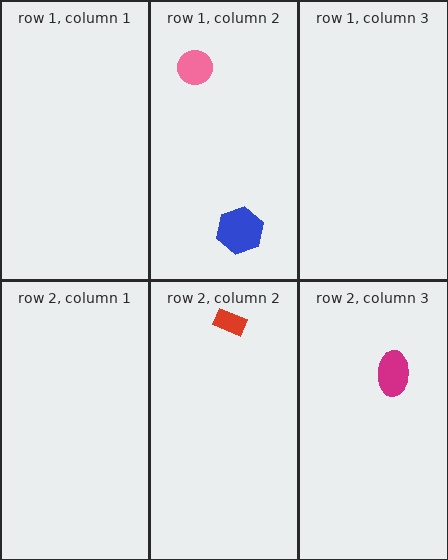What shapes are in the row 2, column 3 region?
The magenta ellipse.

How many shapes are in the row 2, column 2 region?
1.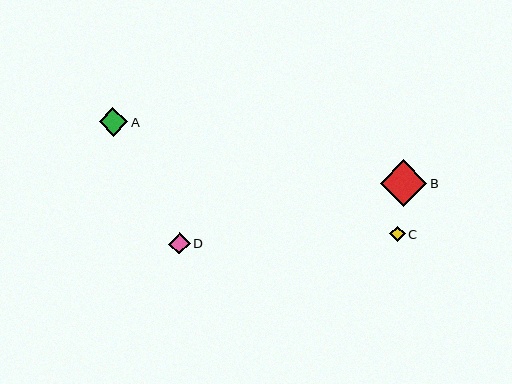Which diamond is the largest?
Diamond B is the largest with a size of approximately 46 pixels.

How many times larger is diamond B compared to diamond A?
Diamond B is approximately 1.6 times the size of diamond A.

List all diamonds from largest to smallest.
From largest to smallest: B, A, D, C.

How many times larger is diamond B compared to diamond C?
Diamond B is approximately 3.1 times the size of diamond C.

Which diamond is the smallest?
Diamond C is the smallest with a size of approximately 15 pixels.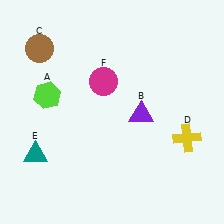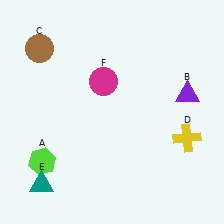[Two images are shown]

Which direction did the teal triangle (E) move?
The teal triangle (E) moved down.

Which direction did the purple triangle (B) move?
The purple triangle (B) moved right.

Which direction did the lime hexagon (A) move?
The lime hexagon (A) moved down.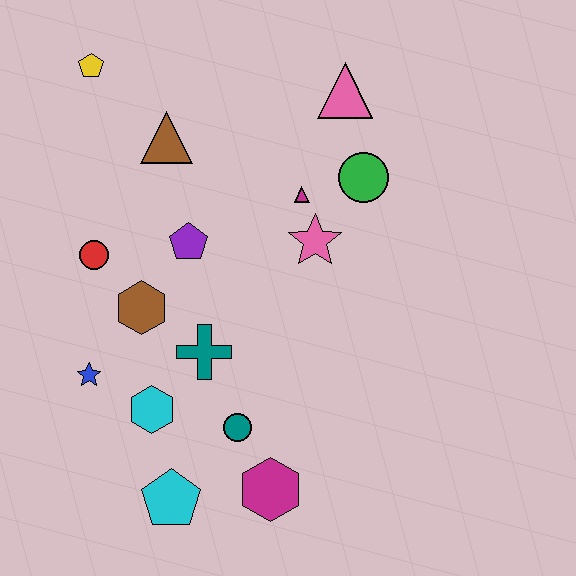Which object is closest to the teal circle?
The magenta hexagon is closest to the teal circle.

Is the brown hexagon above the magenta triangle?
No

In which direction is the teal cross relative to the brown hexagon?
The teal cross is to the right of the brown hexagon.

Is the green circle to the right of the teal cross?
Yes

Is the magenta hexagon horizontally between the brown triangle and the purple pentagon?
No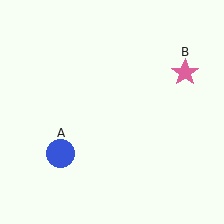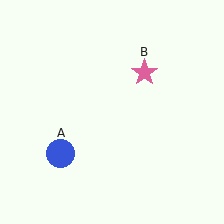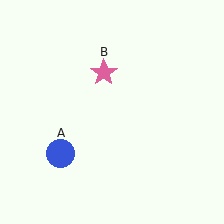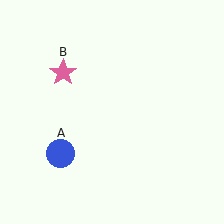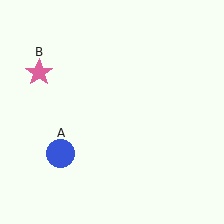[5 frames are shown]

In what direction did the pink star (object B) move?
The pink star (object B) moved left.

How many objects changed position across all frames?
1 object changed position: pink star (object B).